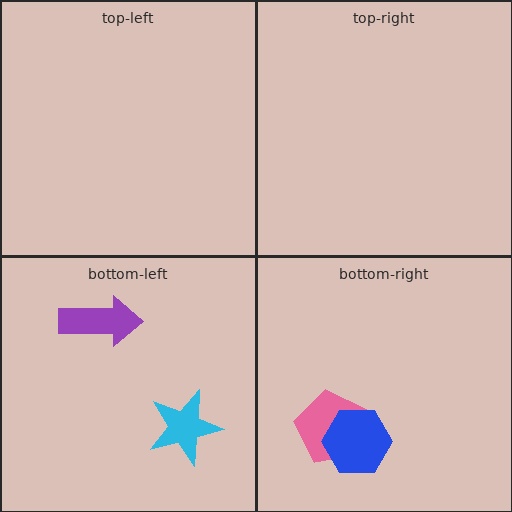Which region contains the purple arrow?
The bottom-left region.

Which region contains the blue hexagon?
The bottom-right region.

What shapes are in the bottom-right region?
The pink pentagon, the blue hexagon.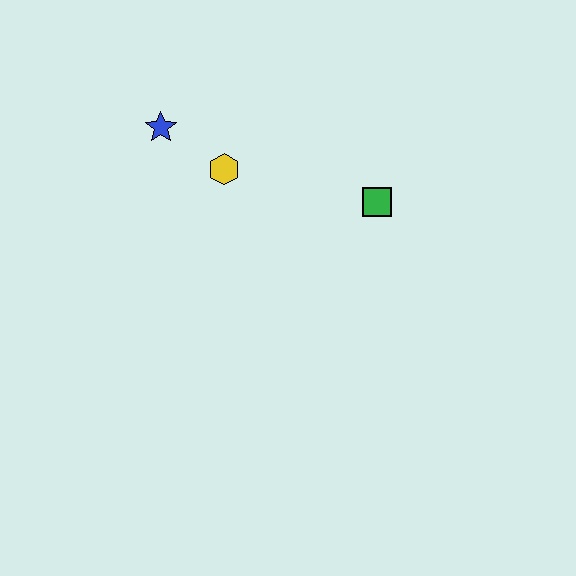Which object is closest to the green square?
The yellow hexagon is closest to the green square.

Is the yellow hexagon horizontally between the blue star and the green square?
Yes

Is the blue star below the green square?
No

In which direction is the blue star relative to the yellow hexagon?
The blue star is to the left of the yellow hexagon.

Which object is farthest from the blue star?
The green square is farthest from the blue star.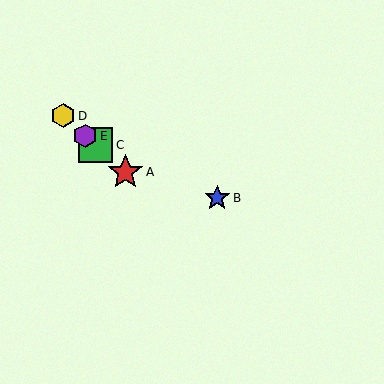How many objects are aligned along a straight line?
4 objects (A, C, D, E) are aligned along a straight line.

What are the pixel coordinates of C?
Object C is at (96, 145).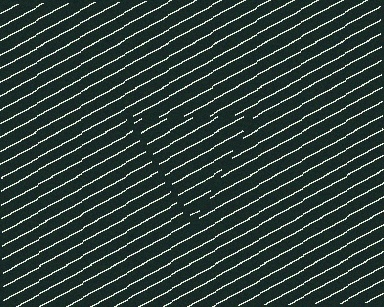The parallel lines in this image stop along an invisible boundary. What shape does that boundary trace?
An illusory triangle. The interior of the shape contains the same grating, shifted by half a period — the contour is defined by the phase discontinuity where line-ends from the inner and outer gratings abut.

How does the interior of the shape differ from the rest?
The interior of the shape contains the same grating, shifted by half a period — the contour is defined by the phase discontinuity where line-ends from the inner and outer gratings abut.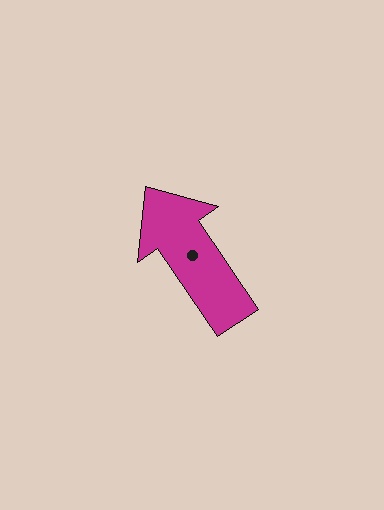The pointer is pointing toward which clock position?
Roughly 11 o'clock.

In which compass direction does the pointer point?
Northwest.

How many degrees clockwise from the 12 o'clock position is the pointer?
Approximately 326 degrees.